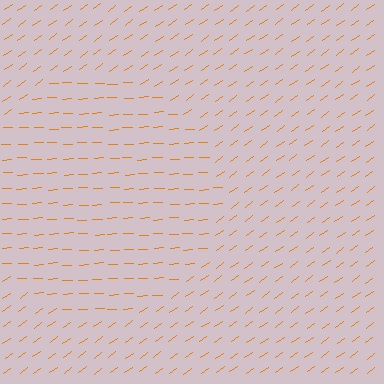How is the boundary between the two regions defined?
The boundary is defined purely by a change in line orientation (approximately 32 degrees difference). All lines are the same color and thickness.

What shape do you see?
I see a circle.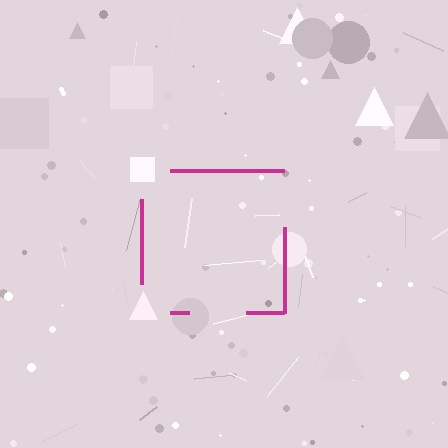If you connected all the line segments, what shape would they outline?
They would outline a square.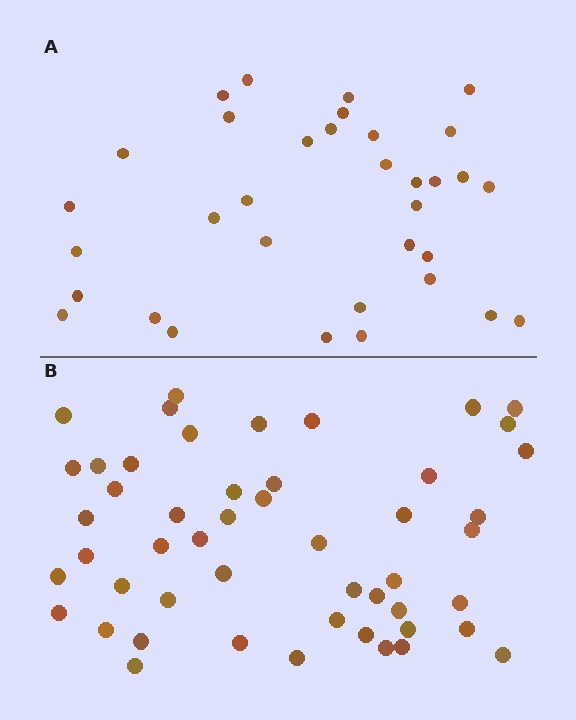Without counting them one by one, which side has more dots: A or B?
Region B (the bottom region) has more dots.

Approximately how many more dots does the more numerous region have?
Region B has approximately 15 more dots than region A.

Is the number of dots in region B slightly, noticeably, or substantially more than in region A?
Region B has substantially more. The ratio is roughly 1.5 to 1.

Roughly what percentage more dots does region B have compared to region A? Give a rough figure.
About 45% more.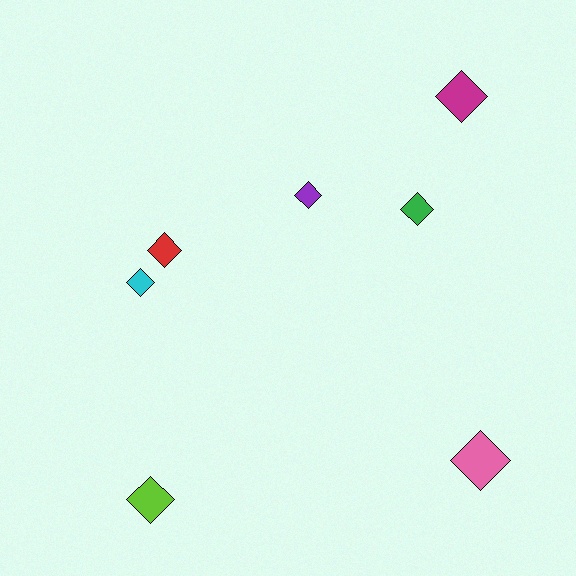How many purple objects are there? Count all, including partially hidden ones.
There is 1 purple object.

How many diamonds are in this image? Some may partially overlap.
There are 7 diamonds.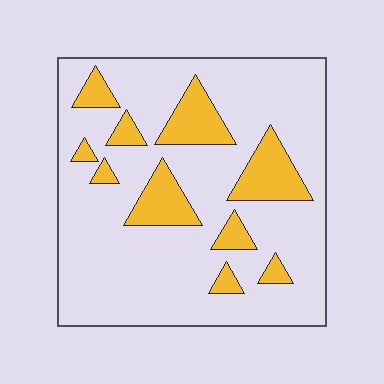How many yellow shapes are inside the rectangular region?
10.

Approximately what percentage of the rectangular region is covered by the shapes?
Approximately 20%.